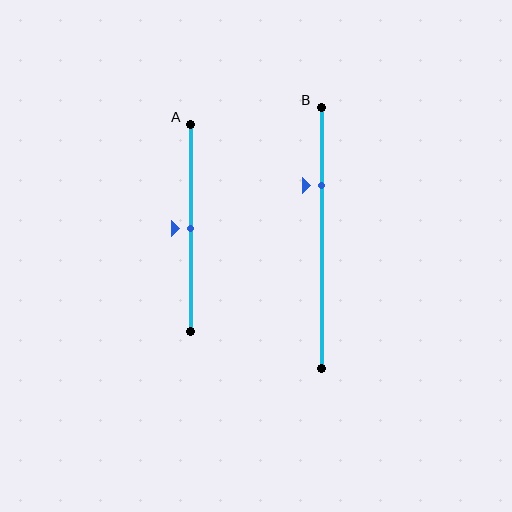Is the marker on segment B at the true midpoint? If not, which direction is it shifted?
No, the marker on segment B is shifted upward by about 20% of the segment length.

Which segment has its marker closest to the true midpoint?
Segment A has its marker closest to the true midpoint.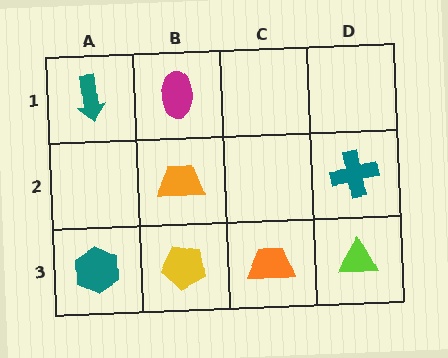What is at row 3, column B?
A yellow pentagon.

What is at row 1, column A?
A teal arrow.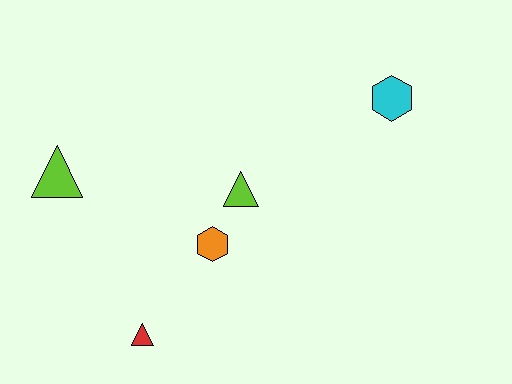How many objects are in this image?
There are 5 objects.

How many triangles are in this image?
There are 3 triangles.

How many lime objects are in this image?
There are 2 lime objects.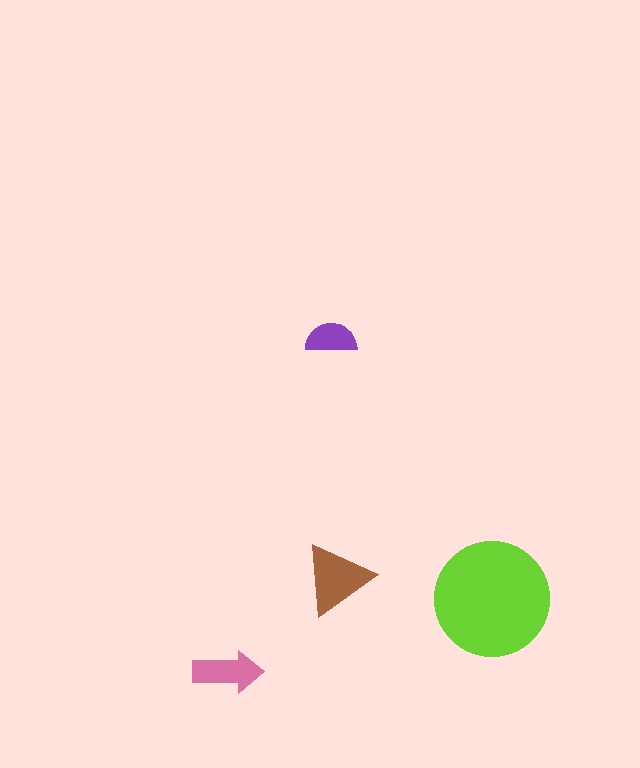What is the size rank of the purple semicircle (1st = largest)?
4th.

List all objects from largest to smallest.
The lime circle, the brown triangle, the pink arrow, the purple semicircle.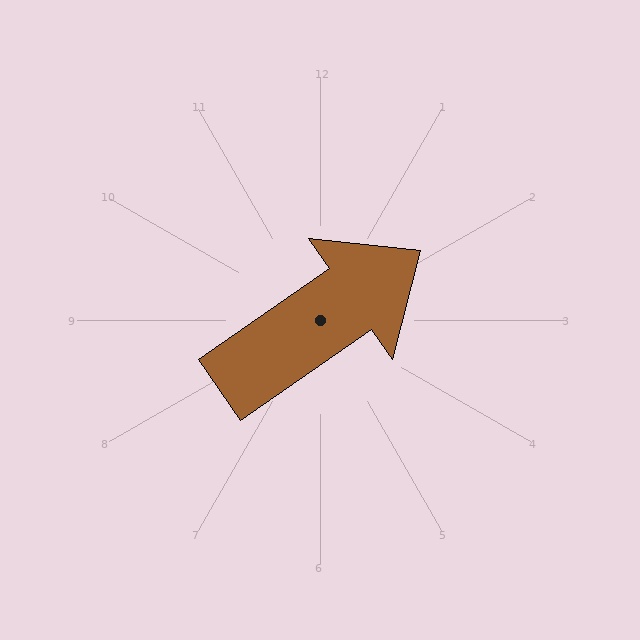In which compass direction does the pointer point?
Northeast.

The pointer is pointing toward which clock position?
Roughly 2 o'clock.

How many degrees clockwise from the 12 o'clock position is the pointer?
Approximately 55 degrees.